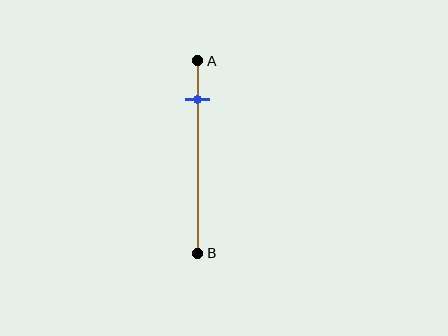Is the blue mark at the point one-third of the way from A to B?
No, the mark is at about 20% from A, not at the 33% one-third point.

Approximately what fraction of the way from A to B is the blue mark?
The blue mark is approximately 20% of the way from A to B.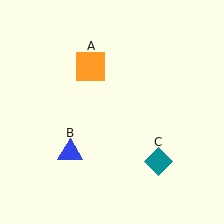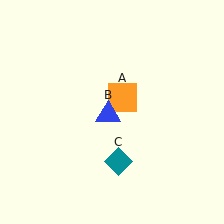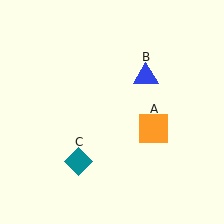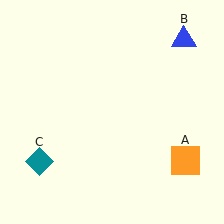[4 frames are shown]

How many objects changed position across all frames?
3 objects changed position: orange square (object A), blue triangle (object B), teal diamond (object C).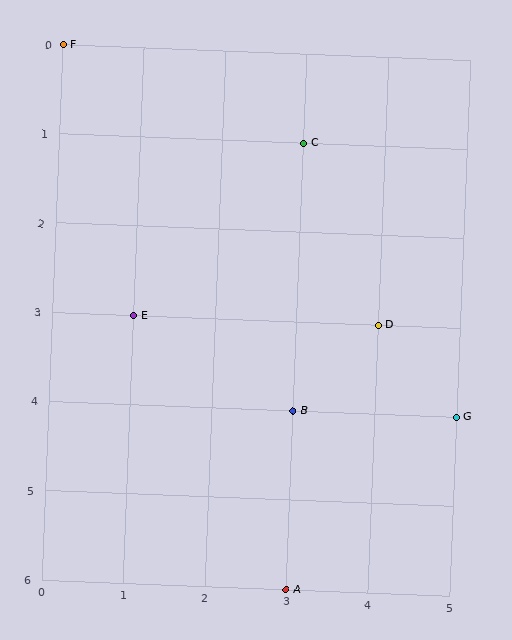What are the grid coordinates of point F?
Point F is at grid coordinates (0, 0).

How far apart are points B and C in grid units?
Points B and C are 3 rows apart.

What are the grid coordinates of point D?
Point D is at grid coordinates (4, 3).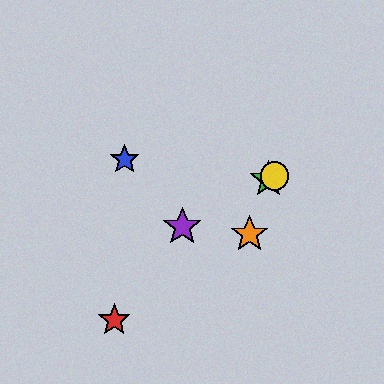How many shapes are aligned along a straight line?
3 shapes (the green star, the yellow circle, the purple star) are aligned along a straight line.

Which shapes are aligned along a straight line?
The green star, the yellow circle, the purple star are aligned along a straight line.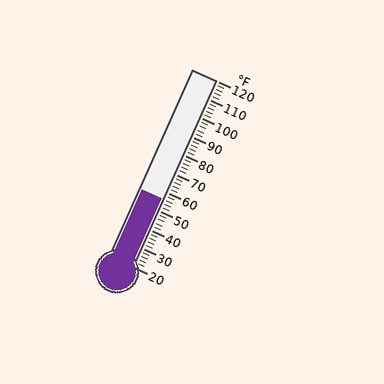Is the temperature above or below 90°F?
The temperature is below 90°F.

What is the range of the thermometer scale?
The thermometer scale ranges from 20°F to 120°F.